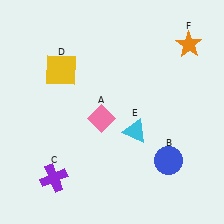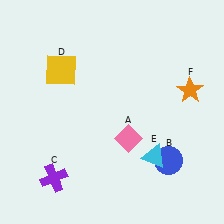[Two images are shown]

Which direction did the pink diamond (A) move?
The pink diamond (A) moved right.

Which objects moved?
The objects that moved are: the pink diamond (A), the cyan triangle (E), the orange star (F).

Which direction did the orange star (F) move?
The orange star (F) moved down.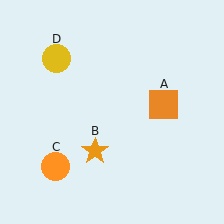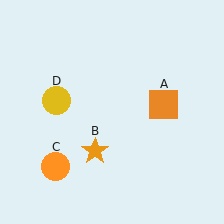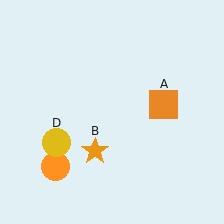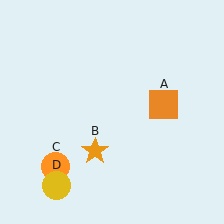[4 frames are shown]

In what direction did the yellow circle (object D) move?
The yellow circle (object D) moved down.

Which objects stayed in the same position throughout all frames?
Orange square (object A) and orange star (object B) and orange circle (object C) remained stationary.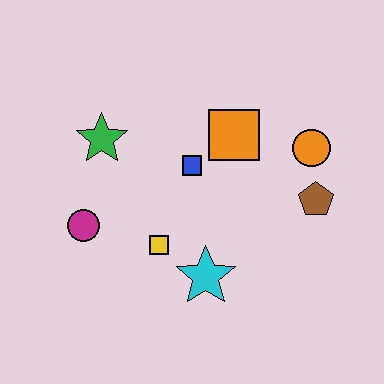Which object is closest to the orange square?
The blue square is closest to the orange square.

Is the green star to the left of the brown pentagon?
Yes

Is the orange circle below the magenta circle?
No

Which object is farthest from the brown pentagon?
The magenta circle is farthest from the brown pentagon.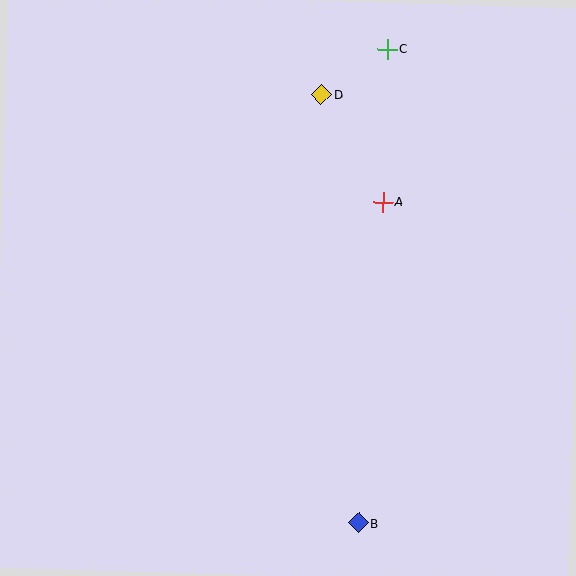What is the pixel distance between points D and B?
The distance between D and B is 430 pixels.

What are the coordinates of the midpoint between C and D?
The midpoint between C and D is at (354, 72).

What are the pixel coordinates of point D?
Point D is at (321, 95).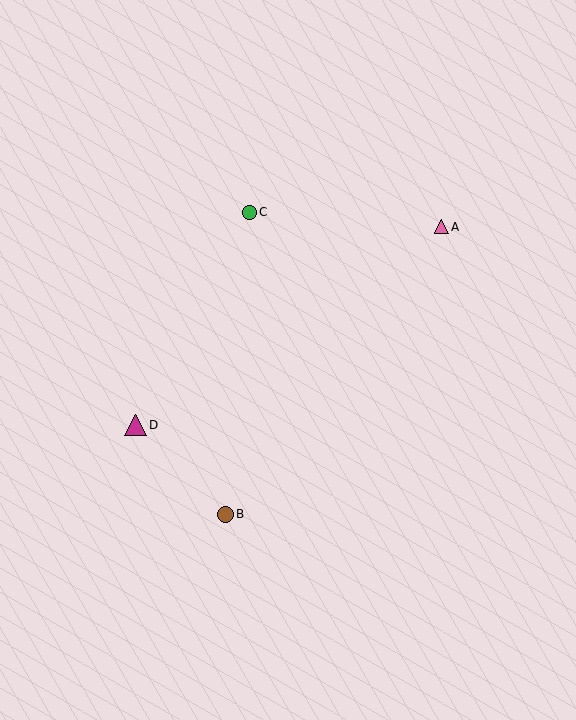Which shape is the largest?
The magenta triangle (labeled D) is the largest.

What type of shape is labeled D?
Shape D is a magenta triangle.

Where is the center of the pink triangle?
The center of the pink triangle is at (441, 227).